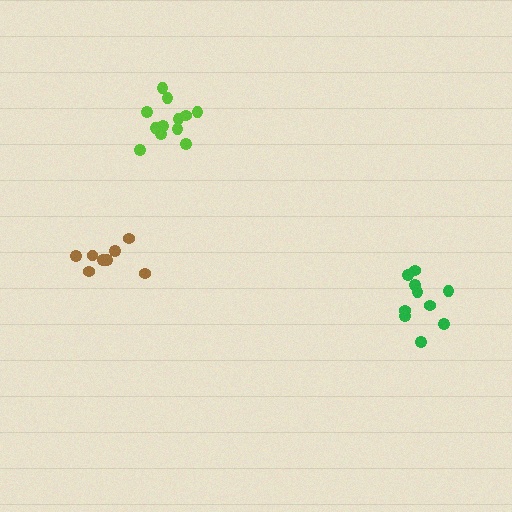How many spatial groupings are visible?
There are 3 spatial groupings.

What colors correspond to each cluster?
The clusters are colored: green, lime, brown.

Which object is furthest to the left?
The brown cluster is leftmost.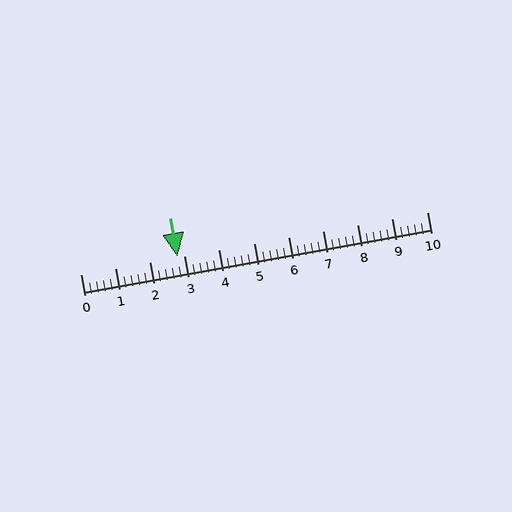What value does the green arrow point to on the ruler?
The green arrow points to approximately 2.8.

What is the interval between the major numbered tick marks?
The major tick marks are spaced 1 units apart.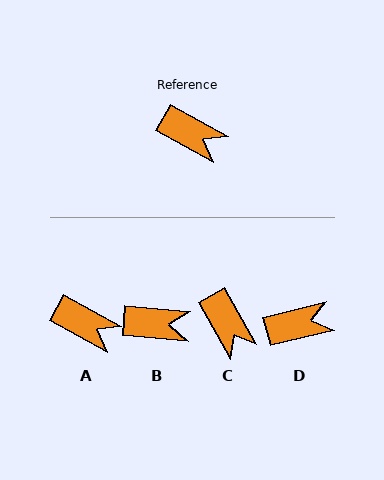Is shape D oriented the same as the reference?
No, it is off by about 42 degrees.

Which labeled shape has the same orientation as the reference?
A.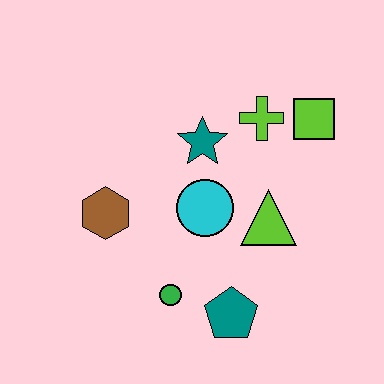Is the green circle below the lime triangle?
Yes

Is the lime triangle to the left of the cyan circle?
No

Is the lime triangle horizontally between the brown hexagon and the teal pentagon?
No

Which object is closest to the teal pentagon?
The green circle is closest to the teal pentagon.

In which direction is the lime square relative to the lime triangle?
The lime square is above the lime triangle.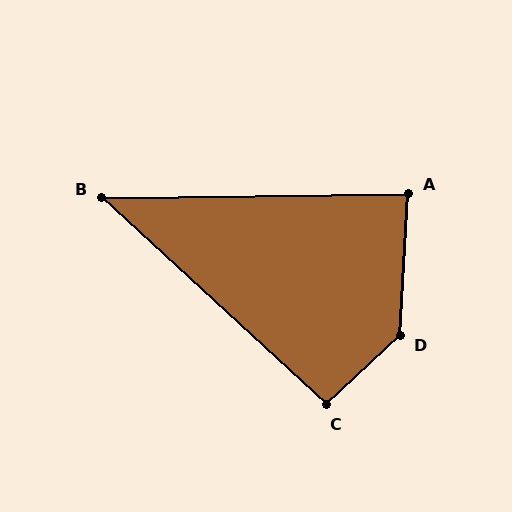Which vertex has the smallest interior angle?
B, at approximately 43 degrees.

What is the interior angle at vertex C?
Approximately 94 degrees (approximately right).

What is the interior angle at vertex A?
Approximately 86 degrees (approximately right).